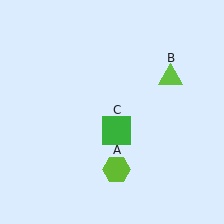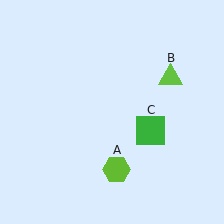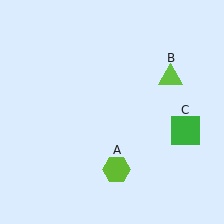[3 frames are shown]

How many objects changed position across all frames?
1 object changed position: green square (object C).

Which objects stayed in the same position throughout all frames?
Lime hexagon (object A) and lime triangle (object B) remained stationary.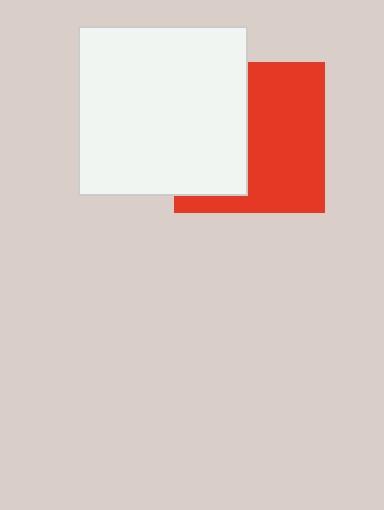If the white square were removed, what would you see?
You would see the complete red square.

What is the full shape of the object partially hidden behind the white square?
The partially hidden object is a red square.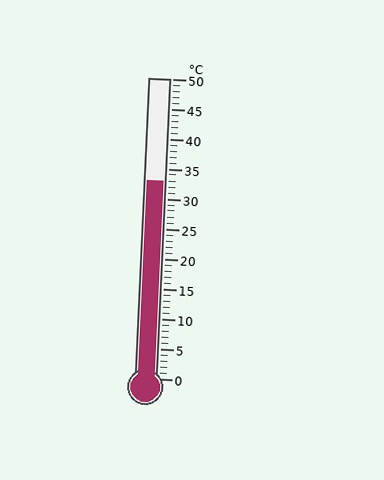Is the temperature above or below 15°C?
The temperature is above 15°C.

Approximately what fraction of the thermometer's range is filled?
The thermometer is filled to approximately 65% of its range.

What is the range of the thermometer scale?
The thermometer scale ranges from 0°C to 50°C.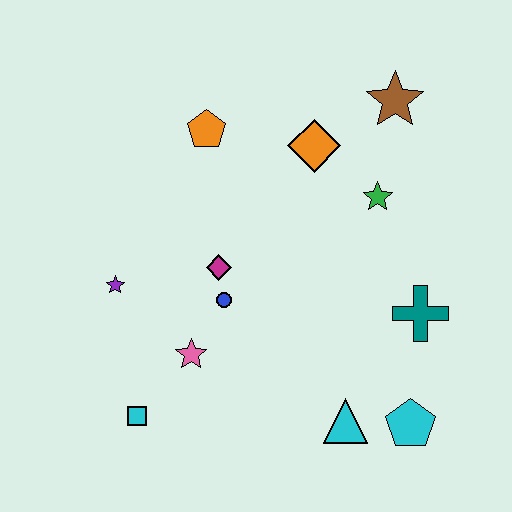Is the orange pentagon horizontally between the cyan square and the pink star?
No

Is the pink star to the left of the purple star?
No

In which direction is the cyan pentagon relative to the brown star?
The cyan pentagon is below the brown star.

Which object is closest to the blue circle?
The magenta diamond is closest to the blue circle.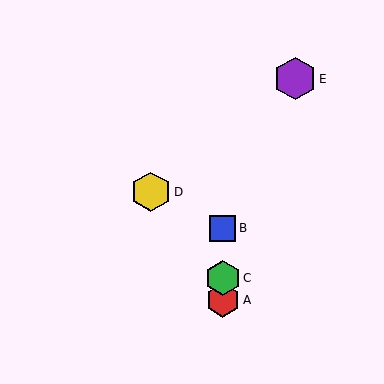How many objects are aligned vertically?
3 objects (A, B, C) are aligned vertically.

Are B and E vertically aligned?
No, B is at x≈223 and E is at x≈295.